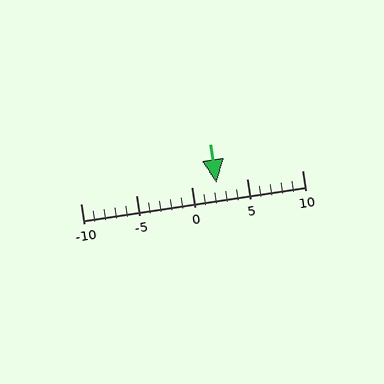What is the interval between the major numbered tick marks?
The major tick marks are spaced 5 units apart.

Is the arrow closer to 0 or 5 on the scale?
The arrow is closer to 0.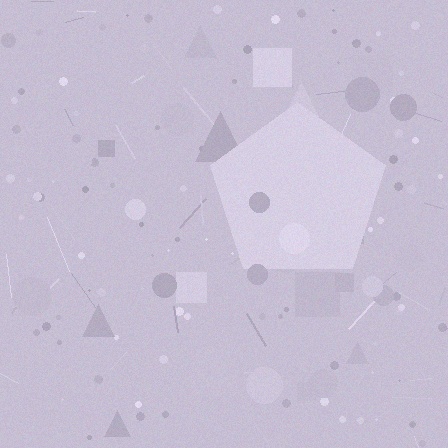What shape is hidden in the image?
A pentagon is hidden in the image.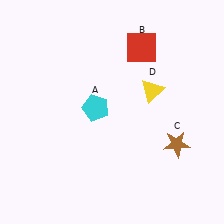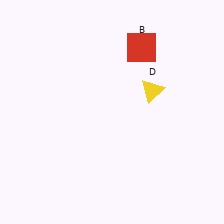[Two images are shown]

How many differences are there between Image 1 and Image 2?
There are 2 differences between the two images.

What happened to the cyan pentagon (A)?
The cyan pentagon (A) was removed in Image 2. It was in the top-left area of Image 1.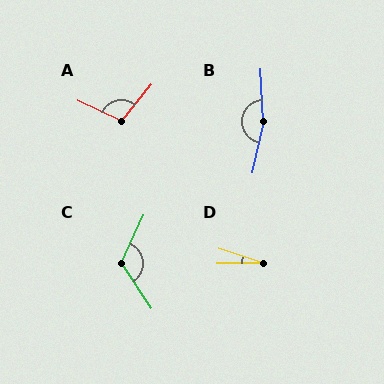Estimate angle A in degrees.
Approximately 105 degrees.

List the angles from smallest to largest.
D (18°), A (105°), C (121°), B (165°).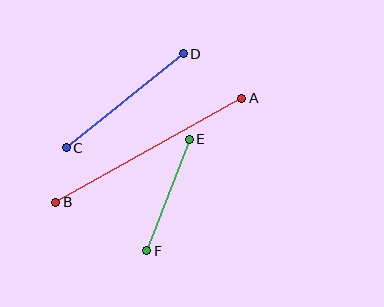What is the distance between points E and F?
The distance is approximately 119 pixels.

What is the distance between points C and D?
The distance is approximately 150 pixels.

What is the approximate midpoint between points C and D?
The midpoint is at approximately (125, 101) pixels.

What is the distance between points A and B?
The distance is approximately 213 pixels.